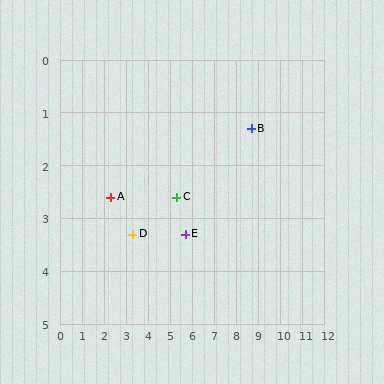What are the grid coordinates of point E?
Point E is at approximately (5.7, 3.3).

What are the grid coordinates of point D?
Point D is at approximately (3.3, 3.3).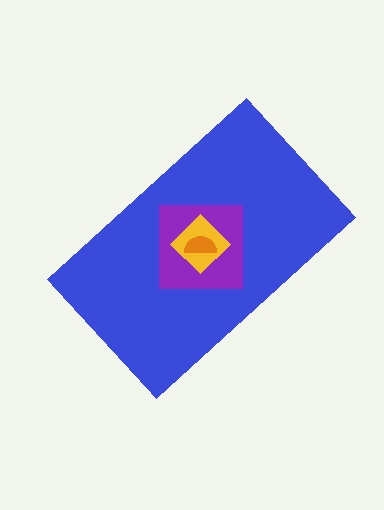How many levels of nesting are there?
4.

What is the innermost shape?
The orange semicircle.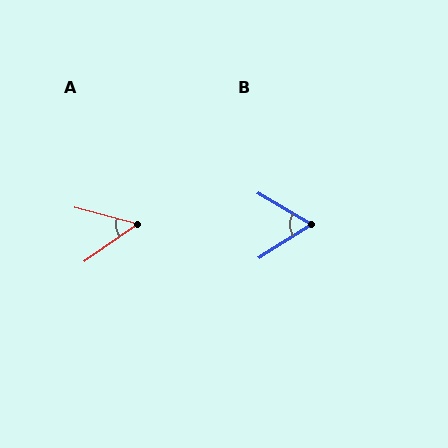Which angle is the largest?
B, at approximately 64 degrees.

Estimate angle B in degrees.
Approximately 64 degrees.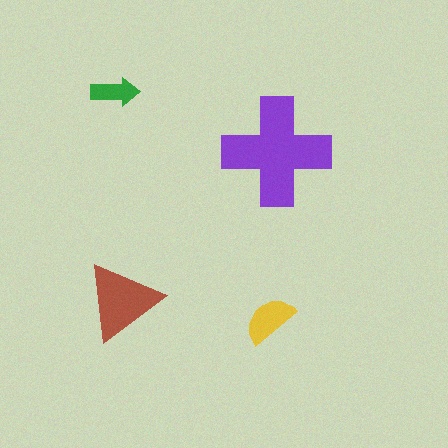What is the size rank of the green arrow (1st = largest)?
4th.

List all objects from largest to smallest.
The purple cross, the brown triangle, the yellow semicircle, the green arrow.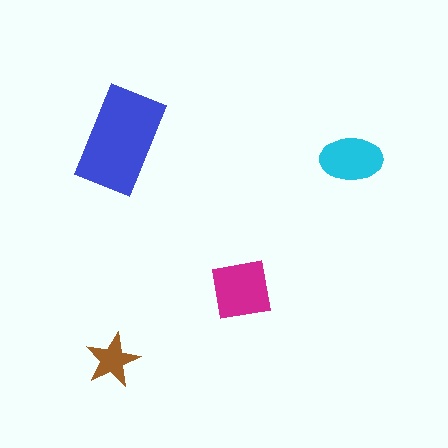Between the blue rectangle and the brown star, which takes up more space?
The blue rectangle.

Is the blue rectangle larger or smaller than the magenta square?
Larger.